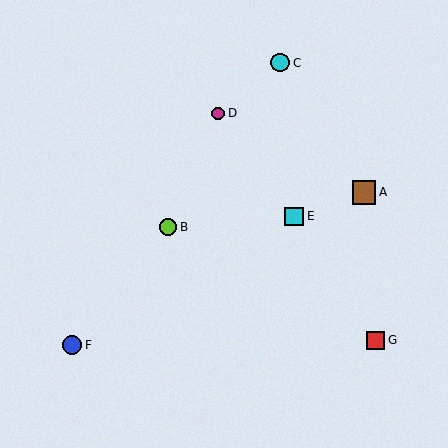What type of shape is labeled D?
Shape D is a magenta circle.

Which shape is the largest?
The brown square (labeled A) is the largest.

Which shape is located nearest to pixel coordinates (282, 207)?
The cyan square (labeled E) at (294, 216) is nearest to that location.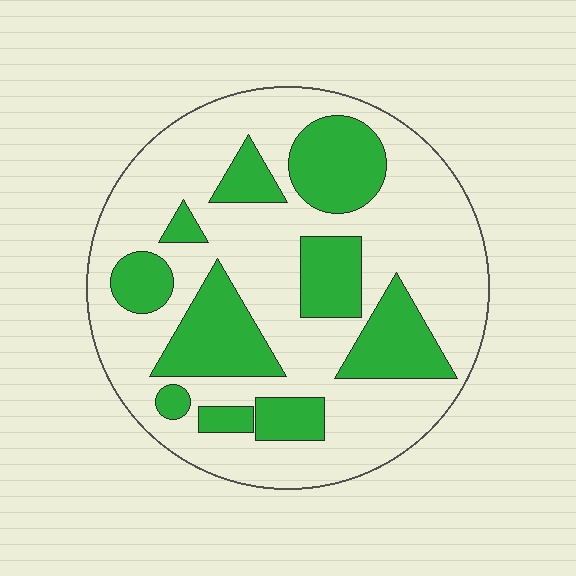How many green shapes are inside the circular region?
10.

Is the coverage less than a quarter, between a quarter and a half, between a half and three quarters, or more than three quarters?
Between a quarter and a half.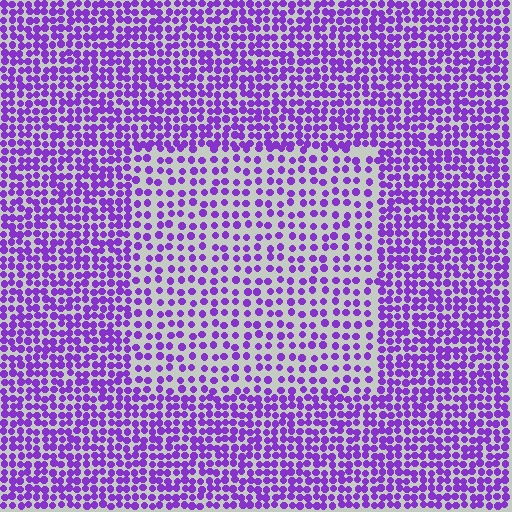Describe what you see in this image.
The image contains small purple elements arranged at two different densities. A rectangle-shaped region is visible where the elements are less densely packed than the surrounding area.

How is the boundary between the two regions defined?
The boundary is defined by a change in element density (approximately 1.8x ratio). All elements are the same color, size, and shape.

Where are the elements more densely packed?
The elements are more densely packed outside the rectangle boundary.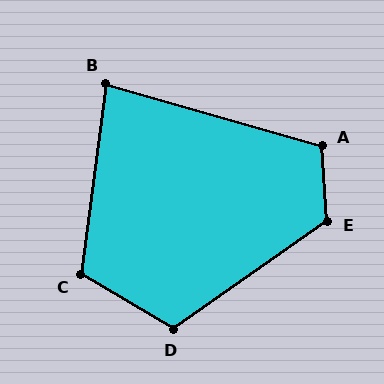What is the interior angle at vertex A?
Approximately 110 degrees (obtuse).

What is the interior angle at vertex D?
Approximately 114 degrees (obtuse).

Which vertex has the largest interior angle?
E, at approximately 121 degrees.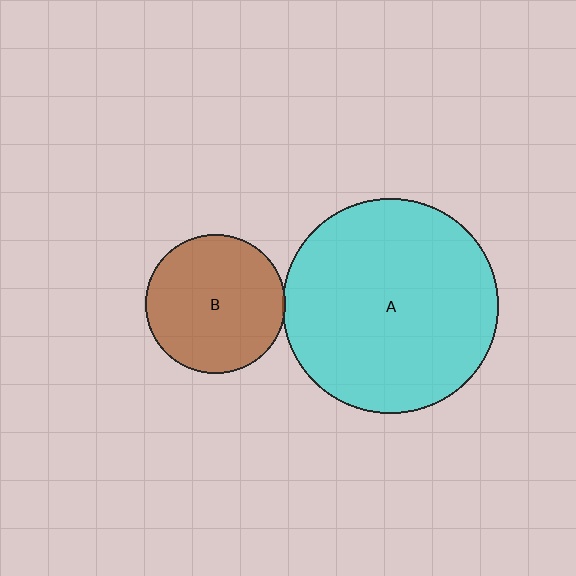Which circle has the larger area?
Circle A (cyan).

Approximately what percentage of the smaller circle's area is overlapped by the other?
Approximately 5%.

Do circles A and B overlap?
Yes.